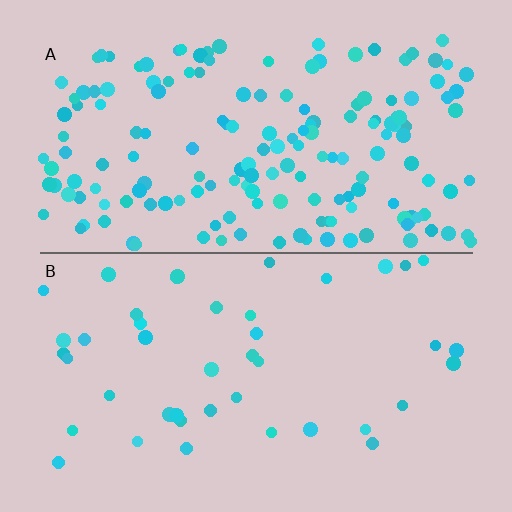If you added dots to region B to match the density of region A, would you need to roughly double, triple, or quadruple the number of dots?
Approximately quadruple.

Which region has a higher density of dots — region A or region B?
A (the top).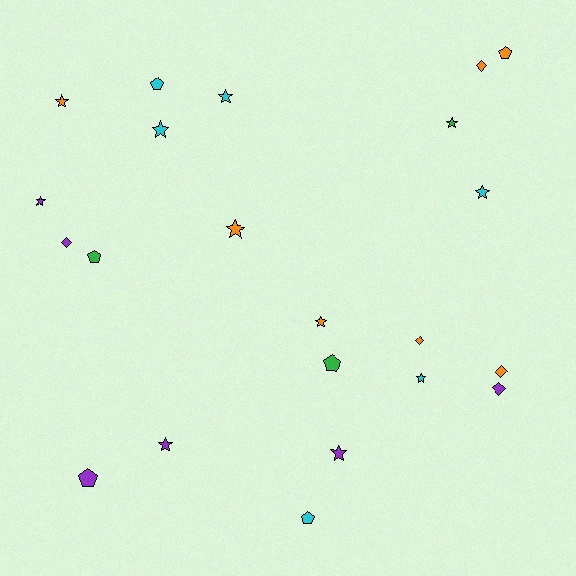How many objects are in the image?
There are 22 objects.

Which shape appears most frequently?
Star, with 11 objects.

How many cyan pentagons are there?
There are 2 cyan pentagons.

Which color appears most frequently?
Orange, with 7 objects.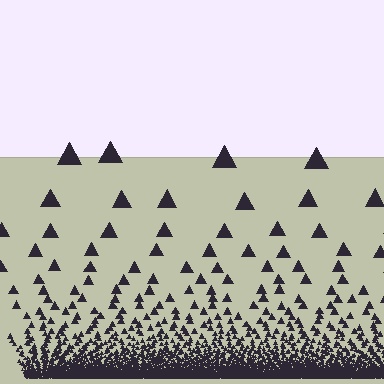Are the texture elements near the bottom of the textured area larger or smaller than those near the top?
Smaller. The gradient is inverted — elements near the bottom are smaller and denser.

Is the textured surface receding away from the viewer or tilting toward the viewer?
The surface appears to tilt toward the viewer. Texture elements get larger and sparser toward the top.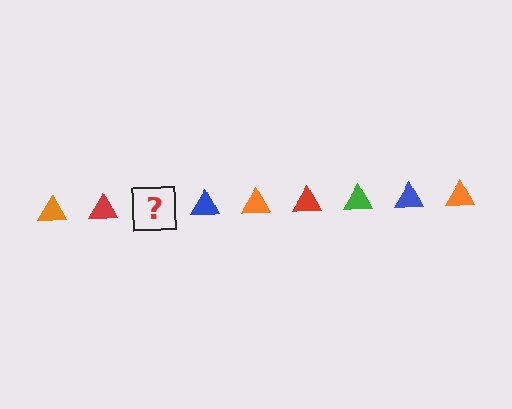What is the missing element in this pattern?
The missing element is a green triangle.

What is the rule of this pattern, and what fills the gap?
The rule is that the pattern cycles through orange, red, green, blue triangles. The gap should be filled with a green triangle.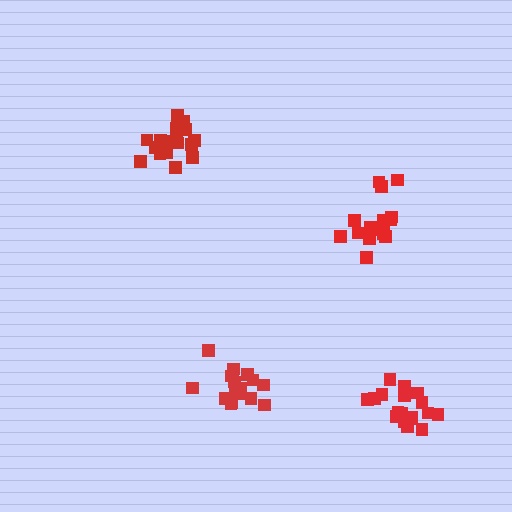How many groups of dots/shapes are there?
There are 4 groups.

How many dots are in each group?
Group 1: 17 dots, Group 2: 18 dots, Group 3: 17 dots, Group 4: 20 dots (72 total).